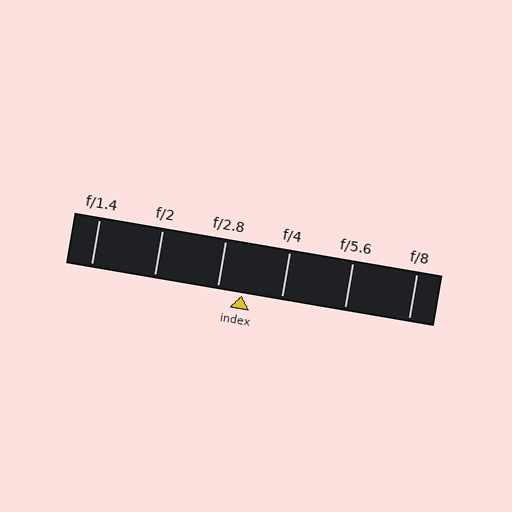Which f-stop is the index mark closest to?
The index mark is closest to f/2.8.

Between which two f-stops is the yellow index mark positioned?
The index mark is between f/2.8 and f/4.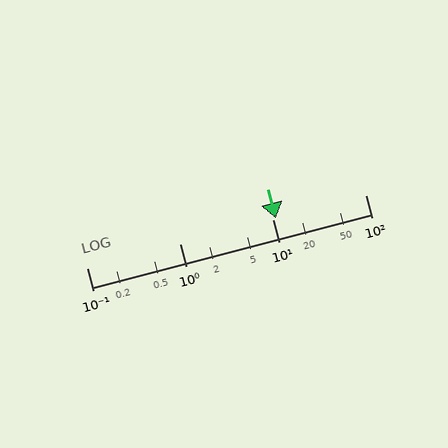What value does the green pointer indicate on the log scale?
The pointer indicates approximately 11.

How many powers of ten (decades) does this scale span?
The scale spans 3 decades, from 0.1 to 100.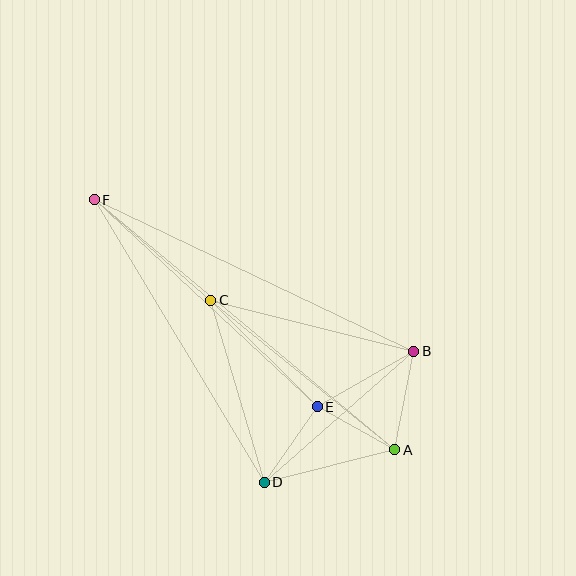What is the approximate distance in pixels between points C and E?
The distance between C and E is approximately 151 pixels.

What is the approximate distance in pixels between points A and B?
The distance between A and B is approximately 101 pixels.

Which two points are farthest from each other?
Points A and F are farthest from each other.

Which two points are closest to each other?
Points A and E are closest to each other.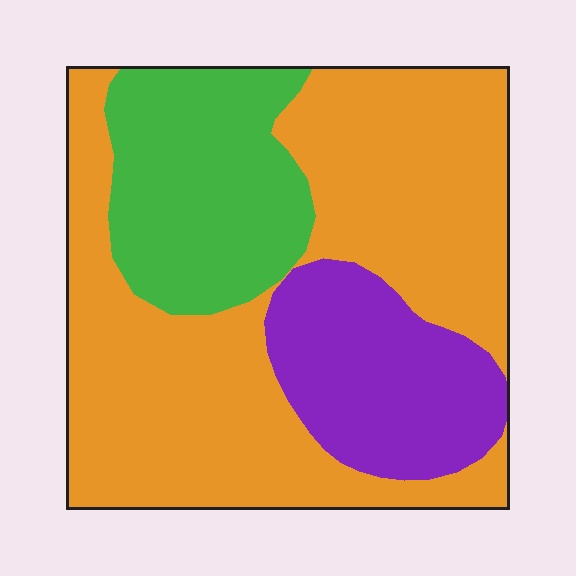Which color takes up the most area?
Orange, at roughly 60%.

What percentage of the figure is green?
Green takes up less than a quarter of the figure.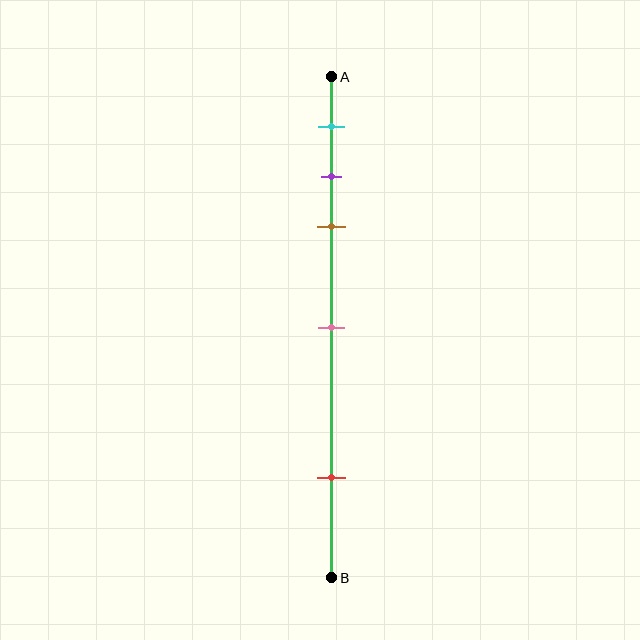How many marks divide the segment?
There are 5 marks dividing the segment.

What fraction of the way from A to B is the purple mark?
The purple mark is approximately 20% (0.2) of the way from A to B.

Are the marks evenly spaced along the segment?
No, the marks are not evenly spaced.